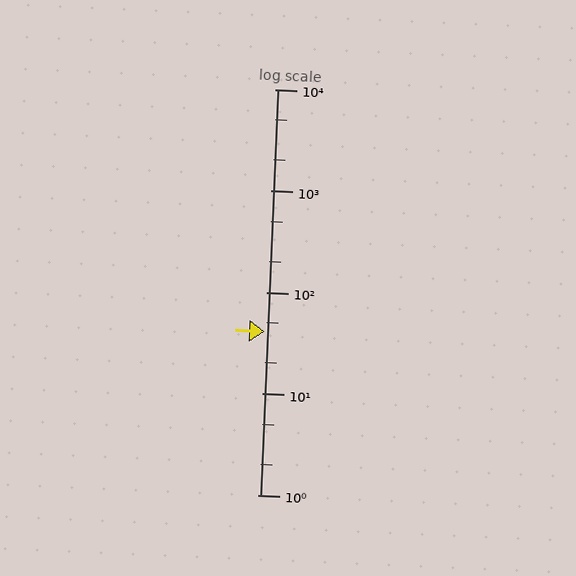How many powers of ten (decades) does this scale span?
The scale spans 4 decades, from 1 to 10000.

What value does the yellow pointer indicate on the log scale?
The pointer indicates approximately 41.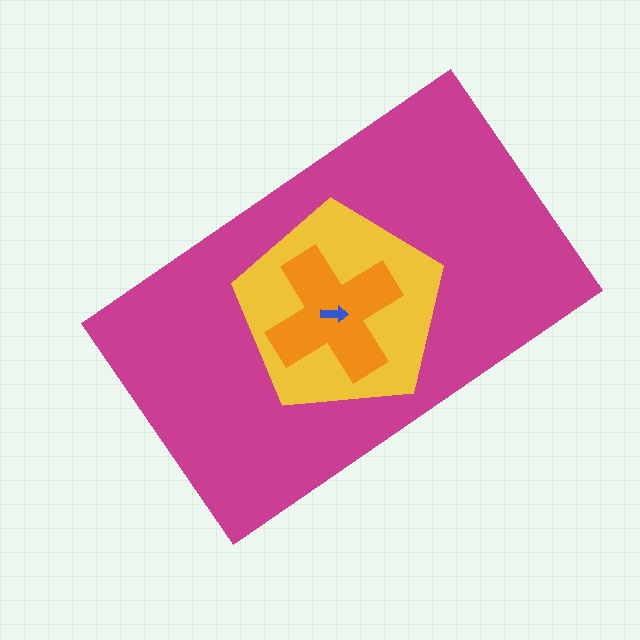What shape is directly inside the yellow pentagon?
The orange cross.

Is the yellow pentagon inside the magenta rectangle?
Yes.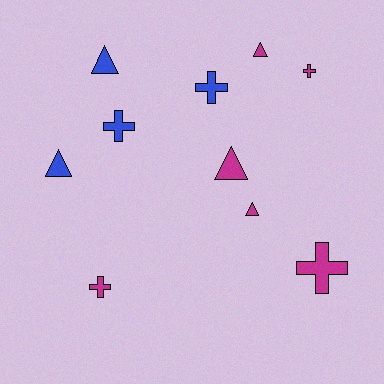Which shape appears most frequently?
Triangle, with 5 objects.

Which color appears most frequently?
Magenta, with 6 objects.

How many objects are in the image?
There are 10 objects.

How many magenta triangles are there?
There are 3 magenta triangles.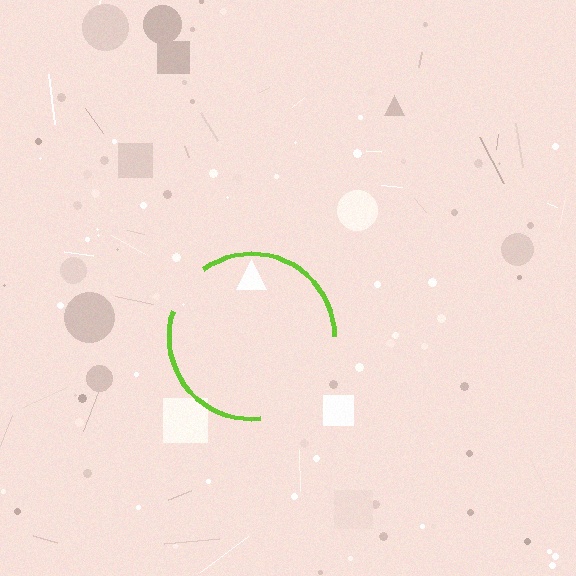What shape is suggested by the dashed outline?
The dashed outline suggests a circle.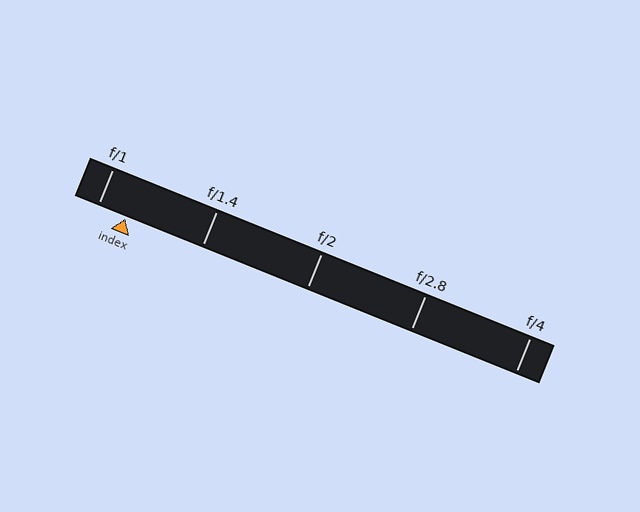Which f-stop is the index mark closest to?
The index mark is closest to f/1.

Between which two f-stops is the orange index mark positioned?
The index mark is between f/1 and f/1.4.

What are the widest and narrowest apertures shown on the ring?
The widest aperture shown is f/1 and the narrowest is f/4.